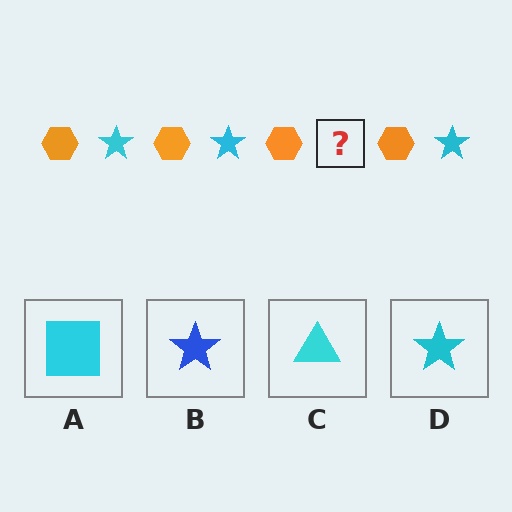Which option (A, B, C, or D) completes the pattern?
D.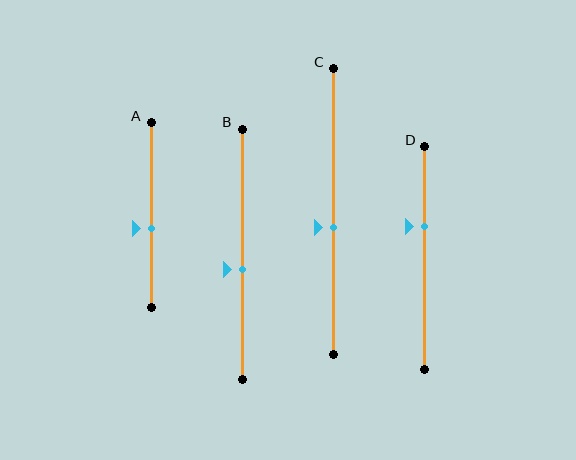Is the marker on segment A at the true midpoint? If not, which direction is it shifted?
No, the marker on segment A is shifted downward by about 7% of the segment length.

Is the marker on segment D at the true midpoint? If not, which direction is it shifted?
No, the marker on segment D is shifted upward by about 14% of the segment length.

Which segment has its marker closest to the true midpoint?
Segment C has its marker closest to the true midpoint.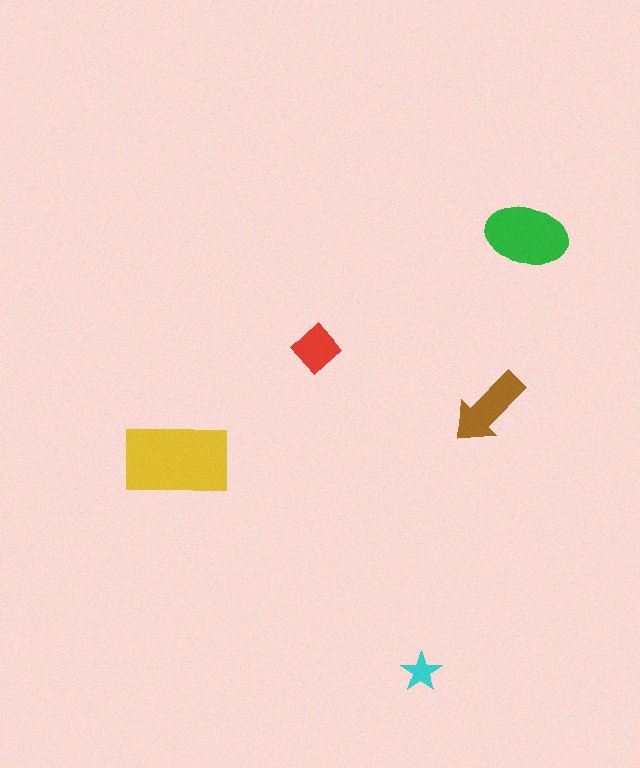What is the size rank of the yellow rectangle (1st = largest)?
1st.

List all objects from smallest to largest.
The cyan star, the red diamond, the brown arrow, the green ellipse, the yellow rectangle.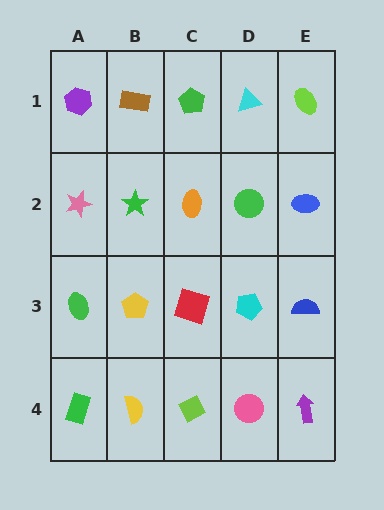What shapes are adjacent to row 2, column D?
A cyan triangle (row 1, column D), a cyan pentagon (row 3, column D), an orange ellipse (row 2, column C), a blue ellipse (row 2, column E).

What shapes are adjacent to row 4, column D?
A cyan pentagon (row 3, column D), a lime diamond (row 4, column C), a purple arrow (row 4, column E).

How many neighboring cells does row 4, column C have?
3.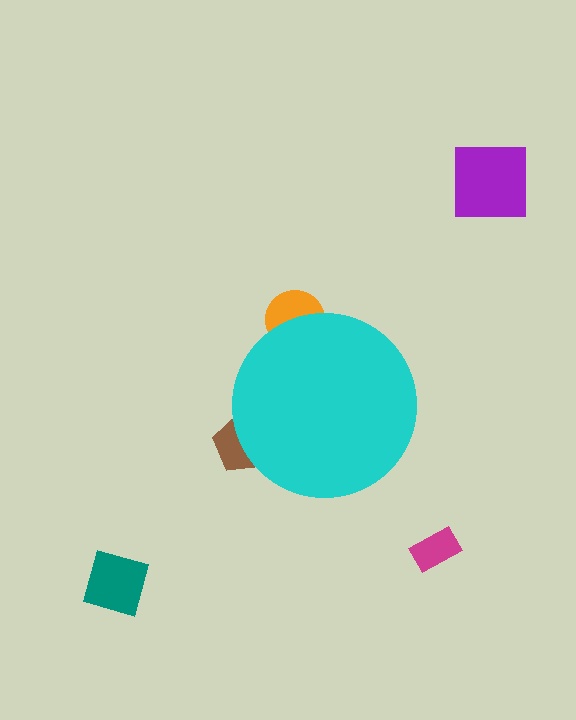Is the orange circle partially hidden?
Yes, the orange circle is partially hidden behind the cyan circle.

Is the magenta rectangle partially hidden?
No, the magenta rectangle is fully visible.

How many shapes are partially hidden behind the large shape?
2 shapes are partially hidden.